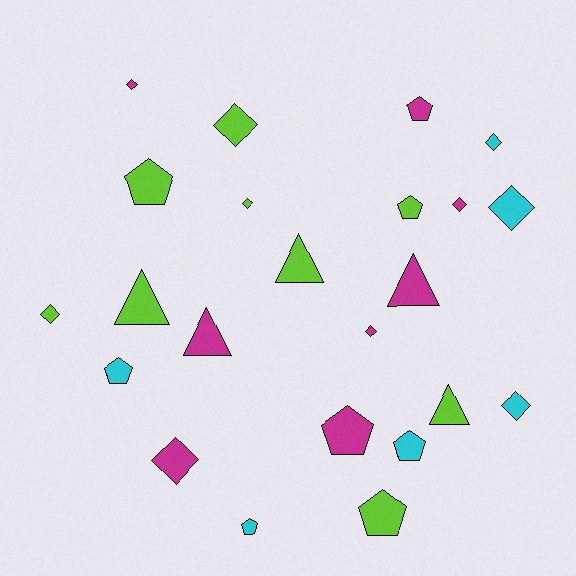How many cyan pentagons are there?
There are 3 cyan pentagons.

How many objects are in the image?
There are 23 objects.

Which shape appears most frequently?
Diamond, with 10 objects.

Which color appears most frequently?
Lime, with 9 objects.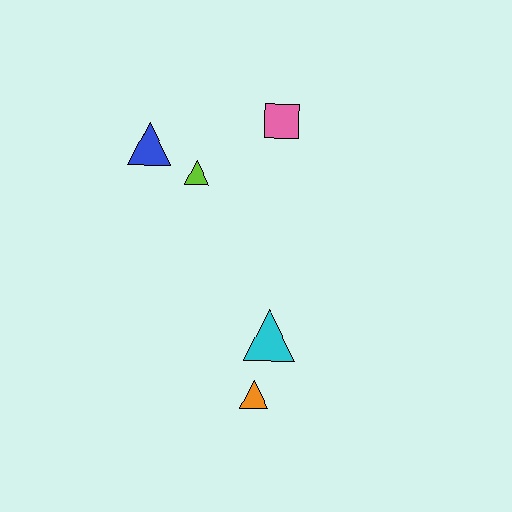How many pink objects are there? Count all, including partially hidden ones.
There is 1 pink object.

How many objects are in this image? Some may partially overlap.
There are 5 objects.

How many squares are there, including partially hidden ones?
There is 1 square.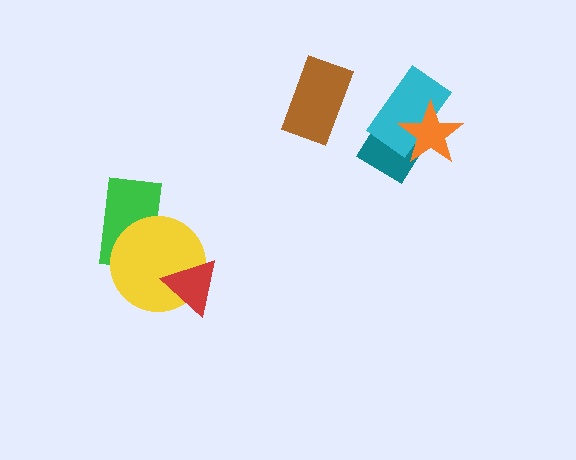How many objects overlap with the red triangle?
1 object overlaps with the red triangle.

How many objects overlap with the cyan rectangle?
2 objects overlap with the cyan rectangle.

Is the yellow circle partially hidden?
Yes, it is partially covered by another shape.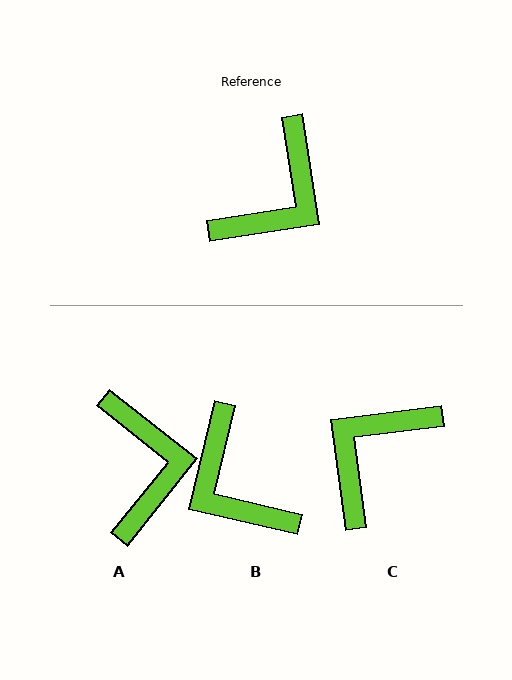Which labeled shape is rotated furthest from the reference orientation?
C, about 179 degrees away.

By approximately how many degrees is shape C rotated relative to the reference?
Approximately 179 degrees counter-clockwise.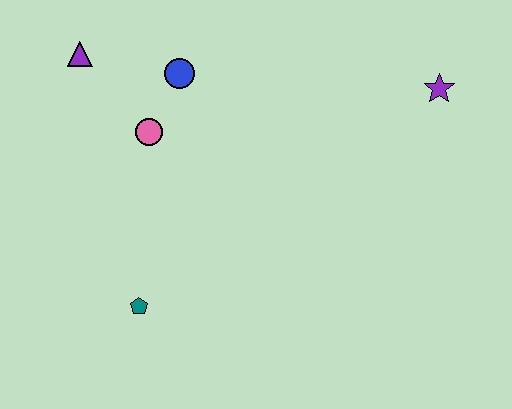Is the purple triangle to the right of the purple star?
No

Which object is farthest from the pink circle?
The purple star is farthest from the pink circle.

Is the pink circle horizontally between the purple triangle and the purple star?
Yes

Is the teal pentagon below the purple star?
Yes